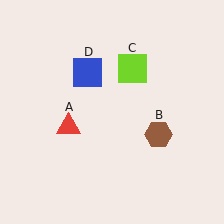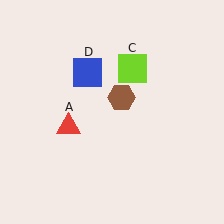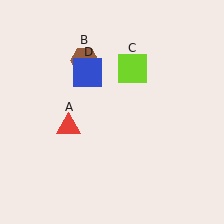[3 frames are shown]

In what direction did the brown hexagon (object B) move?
The brown hexagon (object B) moved up and to the left.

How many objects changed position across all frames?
1 object changed position: brown hexagon (object B).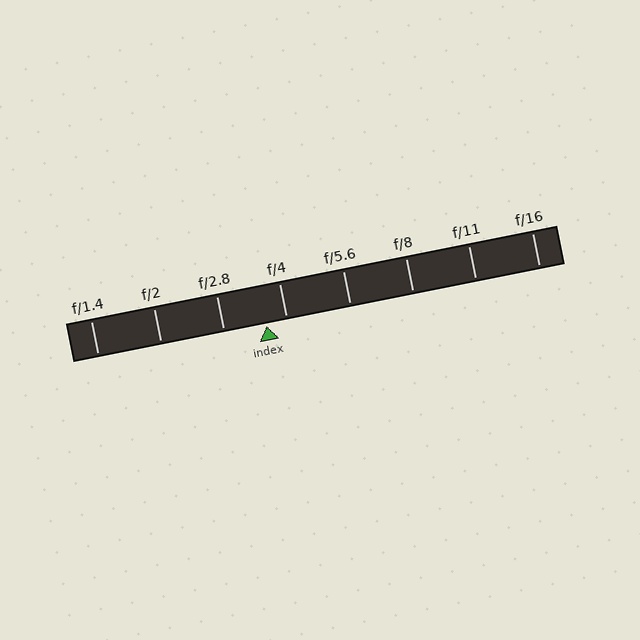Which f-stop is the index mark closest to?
The index mark is closest to f/4.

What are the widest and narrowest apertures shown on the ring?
The widest aperture shown is f/1.4 and the narrowest is f/16.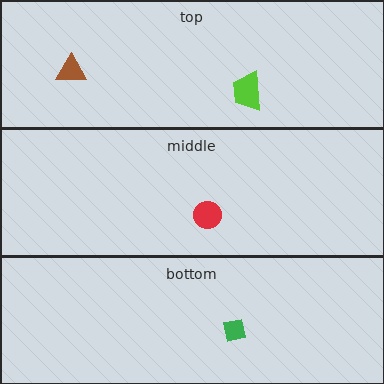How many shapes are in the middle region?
1.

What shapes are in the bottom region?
The green square.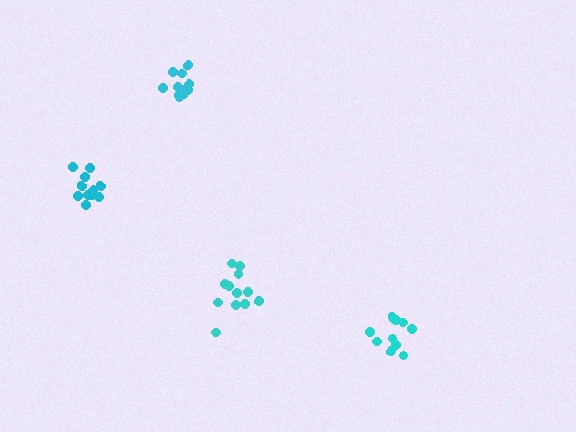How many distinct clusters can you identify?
There are 4 distinct clusters.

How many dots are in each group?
Group 1: 11 dots, Group 2: 12 dots, Group 3: 11 dots, Group 4: 12 dots (46 total).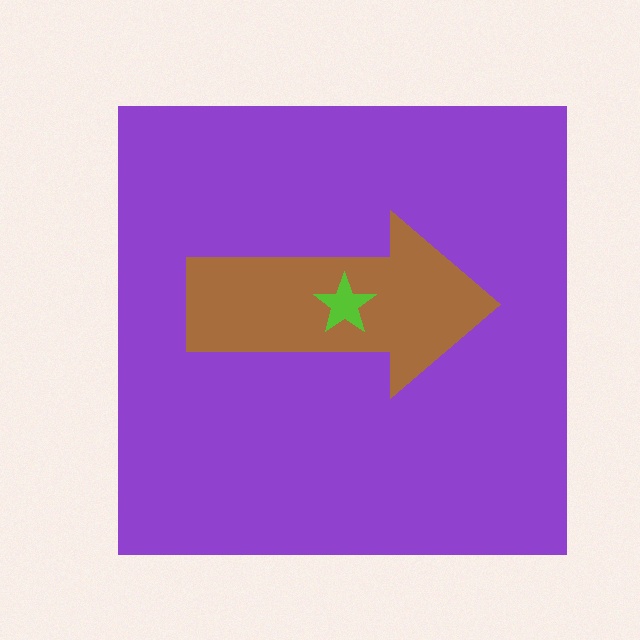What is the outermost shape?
The purple square.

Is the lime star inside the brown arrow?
Yes.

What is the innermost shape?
The lime star.